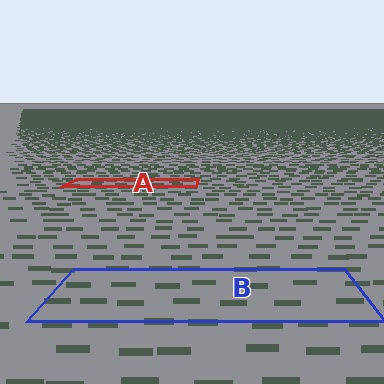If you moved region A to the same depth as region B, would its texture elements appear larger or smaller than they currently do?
They would appear larger. At a closer depth, the same texture elements are projected at a bigger on-screen size.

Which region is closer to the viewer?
Region B is closer. The texture elements there are larger and more spread out.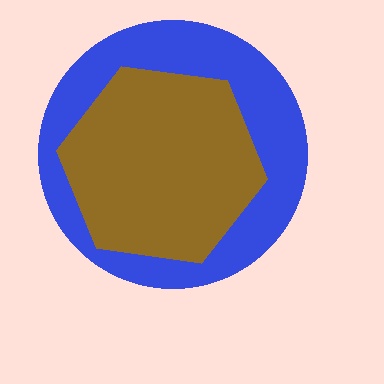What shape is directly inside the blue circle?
The brown hexagon.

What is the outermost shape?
The blue circle.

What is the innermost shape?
The brown hexagon.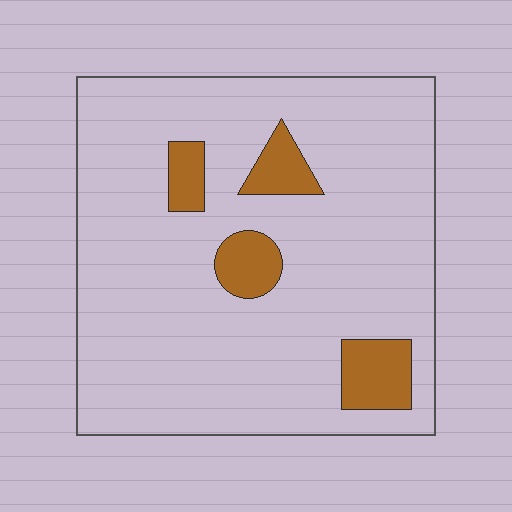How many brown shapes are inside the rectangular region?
4.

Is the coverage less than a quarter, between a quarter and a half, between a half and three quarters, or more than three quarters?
Less than a quarter.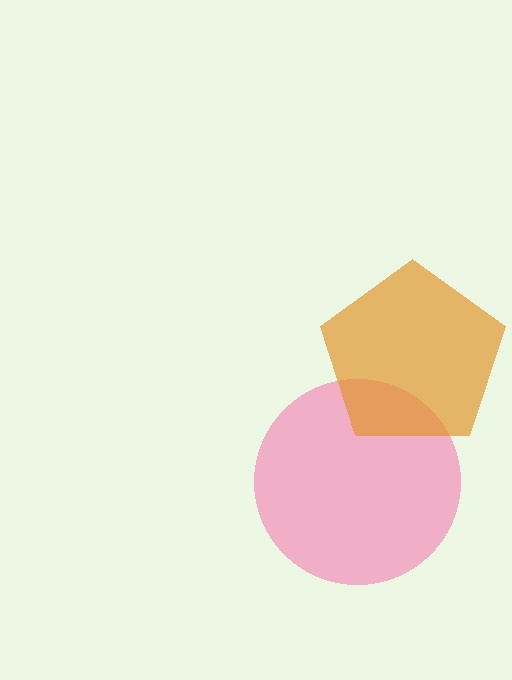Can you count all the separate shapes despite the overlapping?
Yes, there are 2 separate shapes.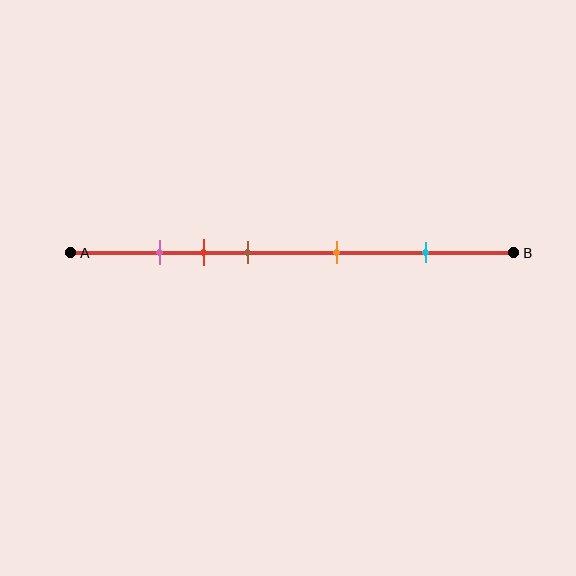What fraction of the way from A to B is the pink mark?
The pink mark is approximately 20% (0.2) of the way from A to B.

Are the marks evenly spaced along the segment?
No, the marks are not evenly spaced.